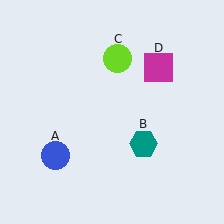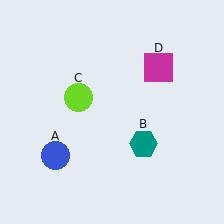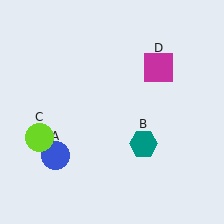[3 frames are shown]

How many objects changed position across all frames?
1 object changed position: lime circle (object C).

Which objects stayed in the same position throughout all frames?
Blue circle (object A) and teal hexagon (object B) and magenta square (object D) remained stationary.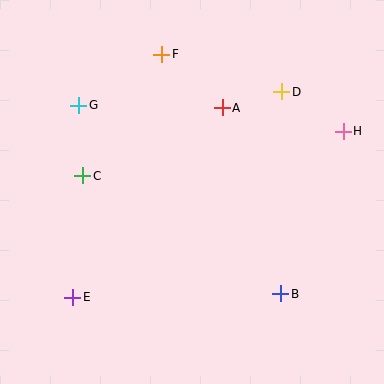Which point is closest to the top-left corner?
Point G is closest to the top-left corner.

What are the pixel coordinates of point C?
Point C is at (83, 176).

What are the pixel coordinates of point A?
Point A is at (222, 108).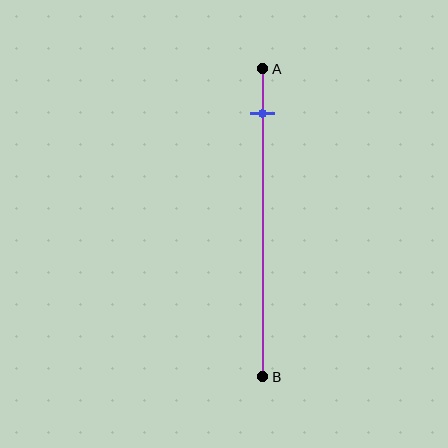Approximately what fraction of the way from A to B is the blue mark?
The blue mark is approximately 15% of the way from A to B.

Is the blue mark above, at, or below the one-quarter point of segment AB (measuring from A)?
The blue mark is above the one-quarter point of segment AB.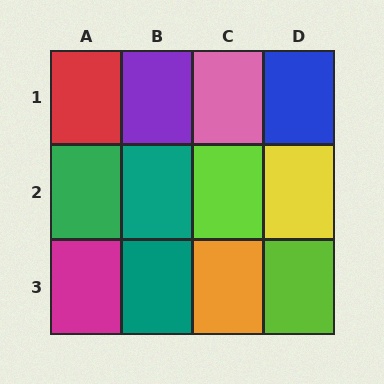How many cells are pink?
1 cell is pink.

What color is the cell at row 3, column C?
Orange.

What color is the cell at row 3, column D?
Lime.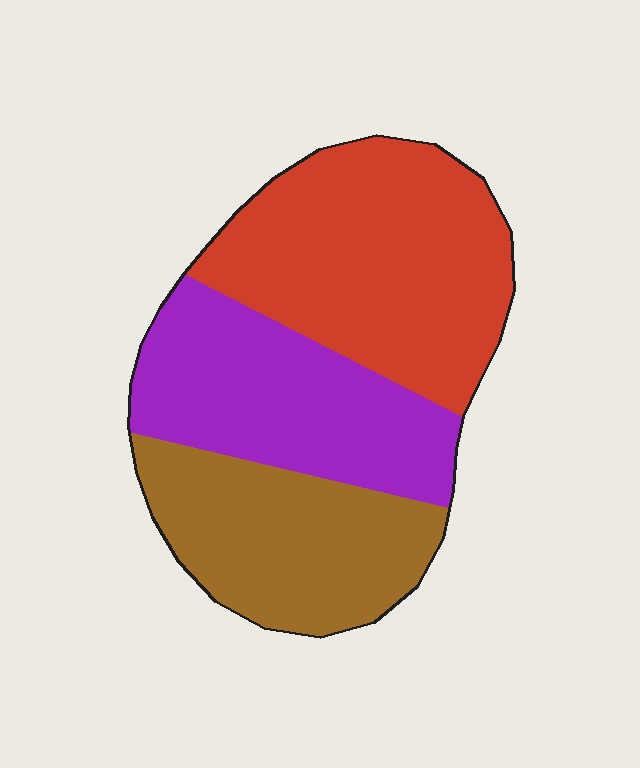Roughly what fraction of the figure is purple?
Purple takes up about one third (1/3) of the figure.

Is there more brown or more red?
Red.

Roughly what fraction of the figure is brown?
Brown takes up about one quarter (1/4) of the figure.